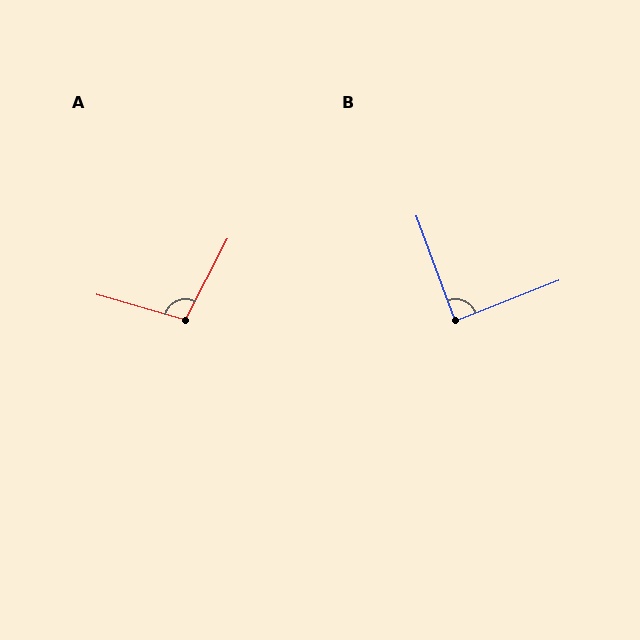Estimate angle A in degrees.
Approximately 101 degrees.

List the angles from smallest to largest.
B (89°), A (101°).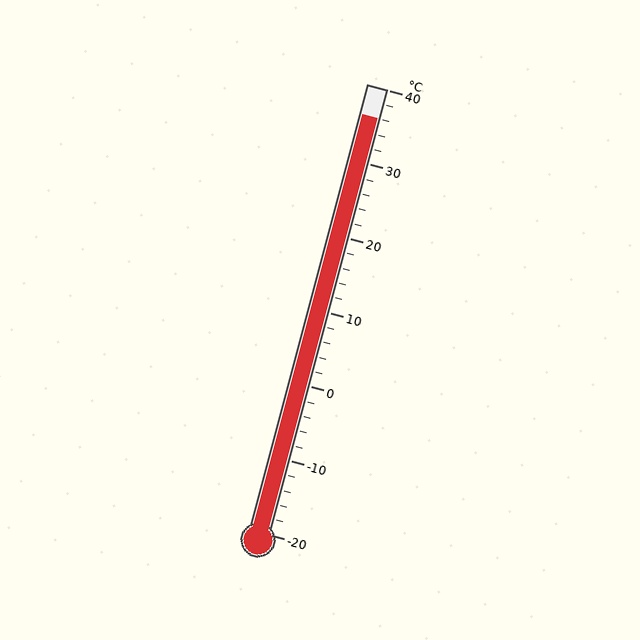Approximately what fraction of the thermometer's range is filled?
The thermometer is filled to approximately 95% of its range.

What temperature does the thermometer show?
The thermometer shows approximately 36°C.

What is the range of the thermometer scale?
The thermometer scale ranges from -20°C to 40°C.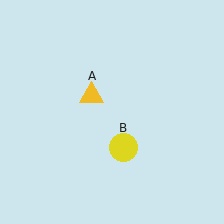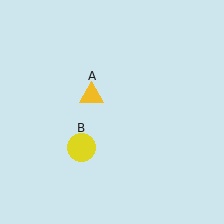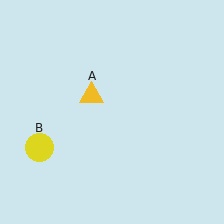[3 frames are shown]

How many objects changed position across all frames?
1 object changed position: yellow circle (object B).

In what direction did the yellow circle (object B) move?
The yellow circle (object B) moved left.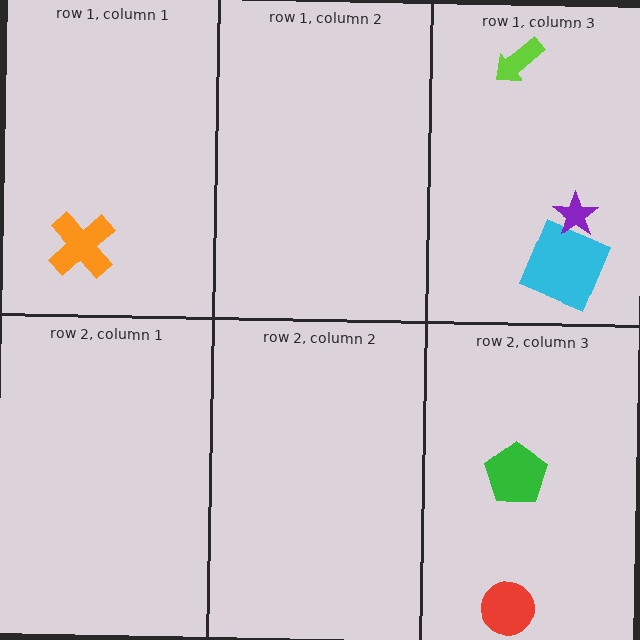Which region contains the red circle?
The row 2, column 3 region.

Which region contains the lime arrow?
The row 1, column 3 region.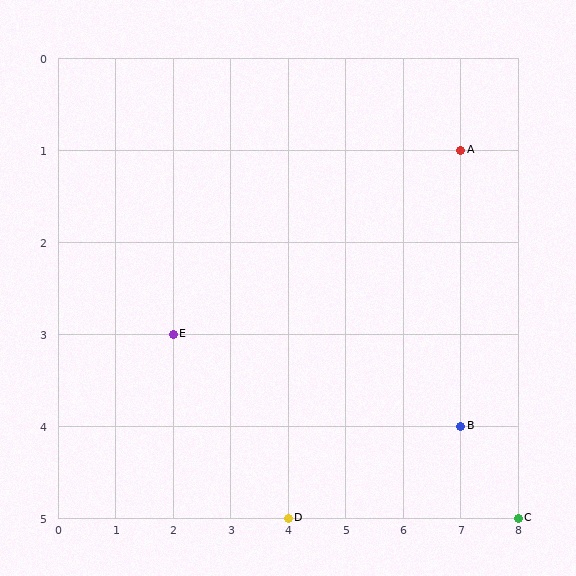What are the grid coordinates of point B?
Point B is at grid coordinates (7, 4).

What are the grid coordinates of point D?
Point D is at grid coordinates (4, 5).